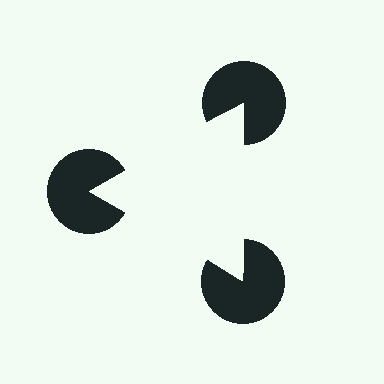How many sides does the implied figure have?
3 sides.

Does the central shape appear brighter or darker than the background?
It typically appears slightly brighter than the background, even though no actual brightness change is drawn.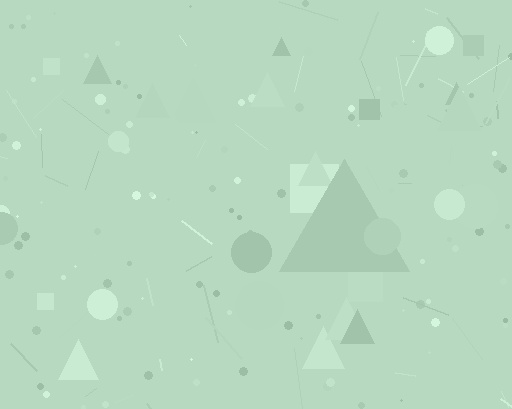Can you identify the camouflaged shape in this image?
The camouflaged shape is a triangle.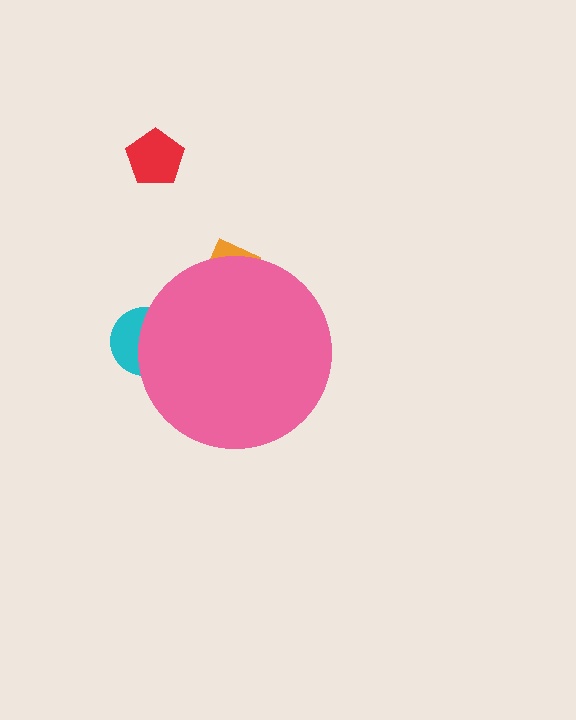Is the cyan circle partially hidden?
Yes, the cyan circle is partially hidden behind the pink circle.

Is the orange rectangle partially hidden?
Yes, the orange rectangle is partially hidden behind the pink circle.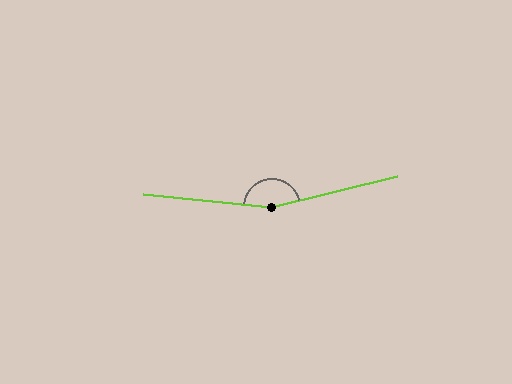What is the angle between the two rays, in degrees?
Approximately 161 degrees.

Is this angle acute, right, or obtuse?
It is obtuse.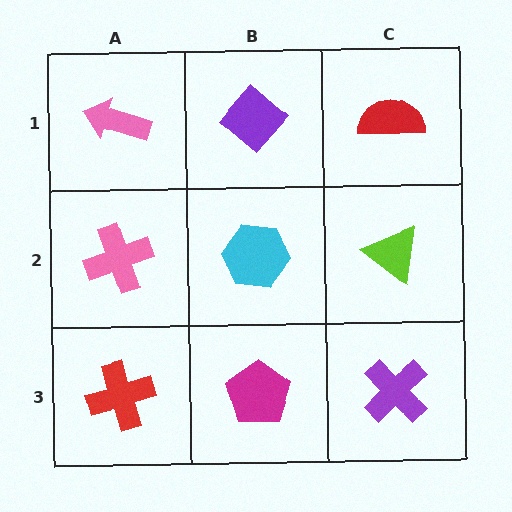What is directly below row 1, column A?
A pink cross.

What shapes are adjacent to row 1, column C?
A lime triangle (row 2, column C), a purple diamond (row 1, column B).